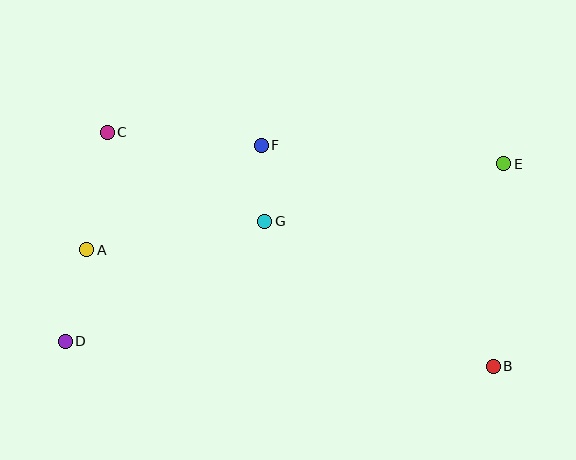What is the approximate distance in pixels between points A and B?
The distance between A and B is approximately 423 pixels.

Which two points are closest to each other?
Points F and G are closest to each other.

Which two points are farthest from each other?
Points D and E are farthest from each other.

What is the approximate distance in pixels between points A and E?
The distance between A and E is approximately 426 pixels.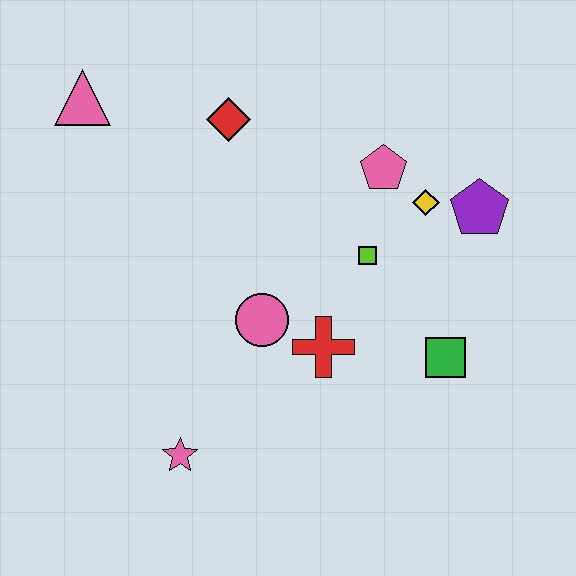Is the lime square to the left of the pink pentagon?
Yes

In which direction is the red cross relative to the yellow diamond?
The red cross is below the yellow diamond.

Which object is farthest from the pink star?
The purple pentagon is farthest from the pink star.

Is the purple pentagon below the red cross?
No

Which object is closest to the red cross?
The pink circle is closest to the red cross.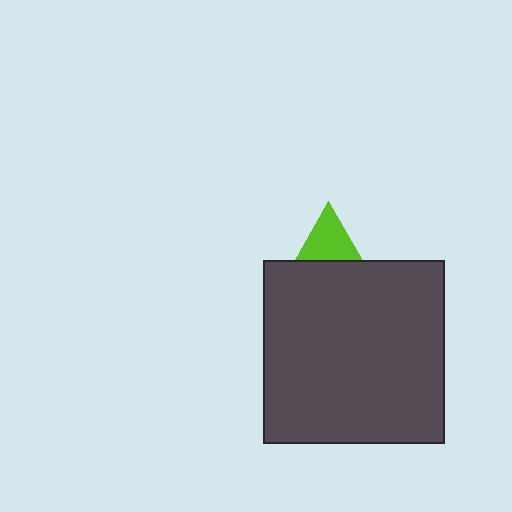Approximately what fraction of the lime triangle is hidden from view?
Roughly 54% of the lime triangle is hidden behind the dark gray rectangle.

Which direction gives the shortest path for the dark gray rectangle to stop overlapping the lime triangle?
Moving down gives the shortest separation.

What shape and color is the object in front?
The object in front is a dark gray rectangle.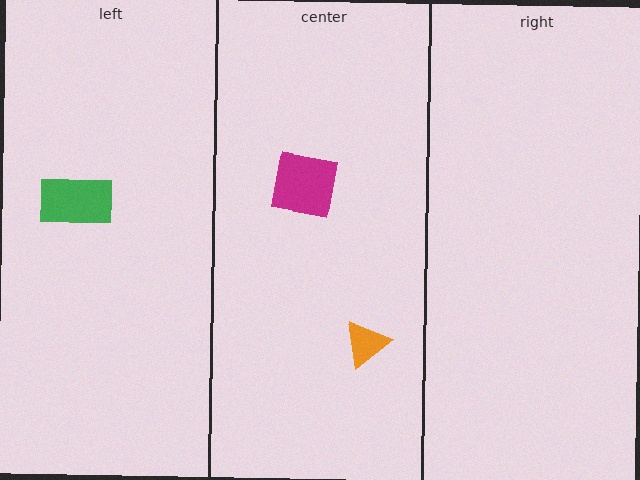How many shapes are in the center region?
2.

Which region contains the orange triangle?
The center region.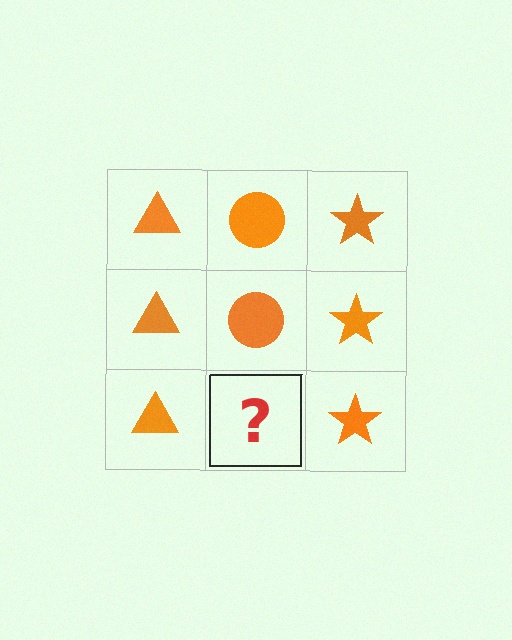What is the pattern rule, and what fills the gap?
The rule is that each column has a consistent shape. The gap should be filled with an orange circle.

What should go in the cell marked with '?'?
The missing cell should contain an orange circle.